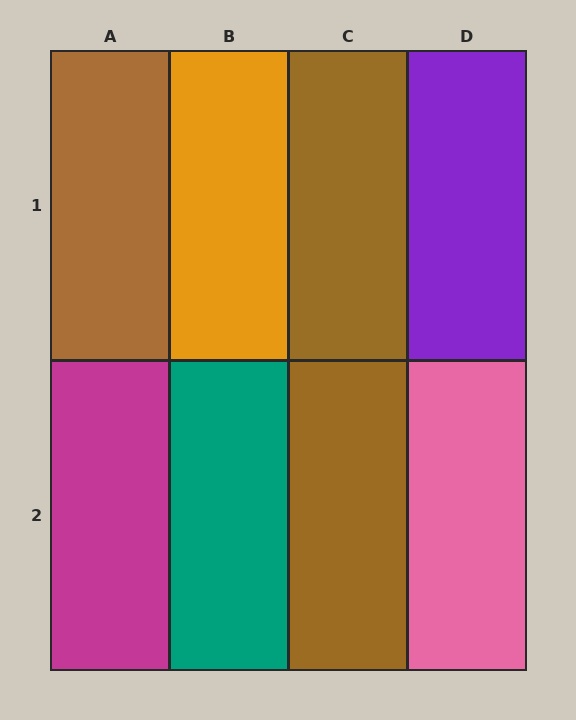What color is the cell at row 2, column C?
Brown.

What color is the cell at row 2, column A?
Magenta.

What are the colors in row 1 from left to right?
Brown, orange, brown, purple.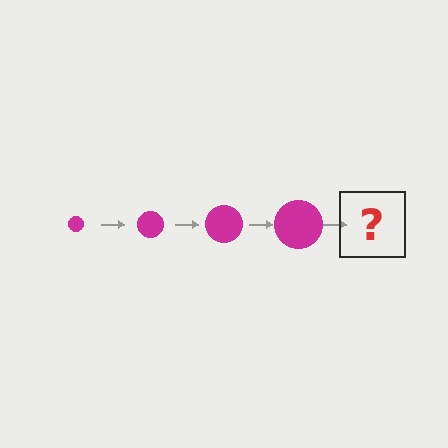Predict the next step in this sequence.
The next step is a magenta circle, larger than the previous one.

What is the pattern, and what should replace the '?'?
The pattern is that the circle gets progressively larger each step. The '?' should be a magenta circle, larger than the previous one.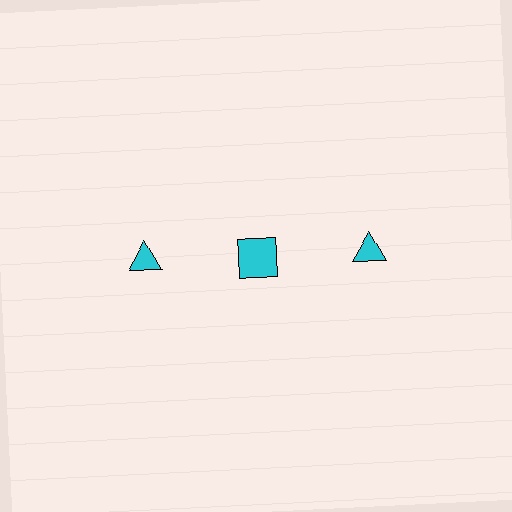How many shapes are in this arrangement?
There are 3 shapes arranged in a grid pattern.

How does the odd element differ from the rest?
It has a different shape: square instead of triangle.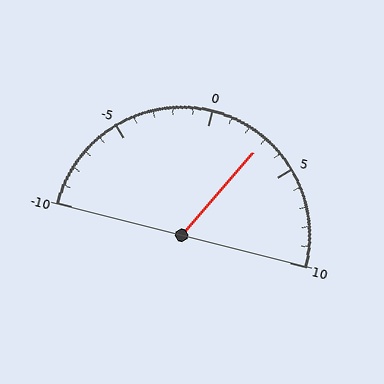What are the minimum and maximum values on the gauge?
The gauge ranges from -10 to 10.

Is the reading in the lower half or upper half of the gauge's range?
The reading is in the upper half of the range (-10 to 10).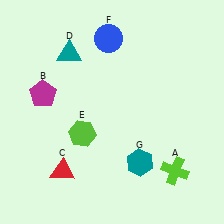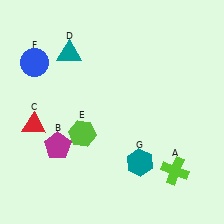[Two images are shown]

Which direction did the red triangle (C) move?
The red triangle (C) moved up.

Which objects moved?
The objects that moved are: the magenta pentagon (B), the red triangle (C), the blue circle (F).